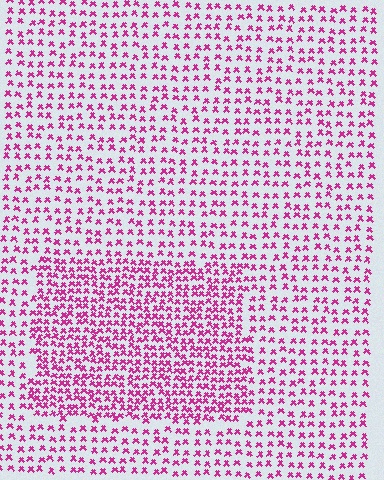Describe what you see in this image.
The image contains small magenta elements arranged at two different densities. A rectangle-shaped region is visible where the elements are more densely packed than the surrounding area.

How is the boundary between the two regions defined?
The boundary is defined by a change in element density (approximately 1.8x ratio). All elements are the same color, size, and shape.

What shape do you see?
I see a rectangle.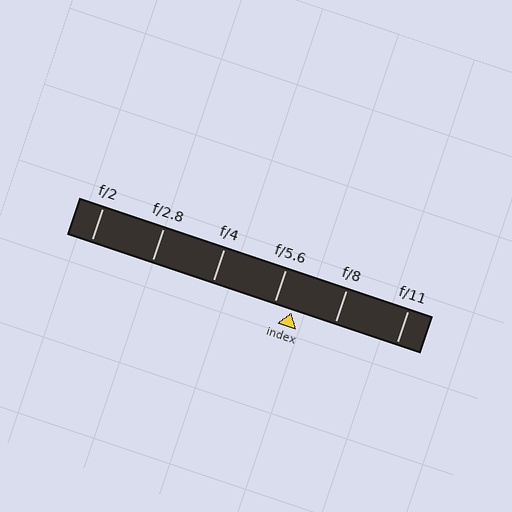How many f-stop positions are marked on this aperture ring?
There are 6 f-stop positions marked.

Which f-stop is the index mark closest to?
The index mark is closest to f/5.6.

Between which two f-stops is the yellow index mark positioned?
The index mark is between f/5.6 and f/8.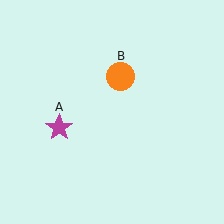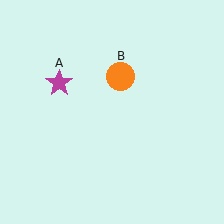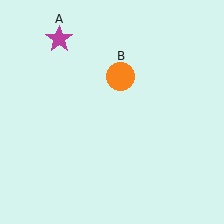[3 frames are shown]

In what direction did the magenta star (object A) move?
The magenta star (object A) moved up.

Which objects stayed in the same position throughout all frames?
Orange circle (object B) remained stationary.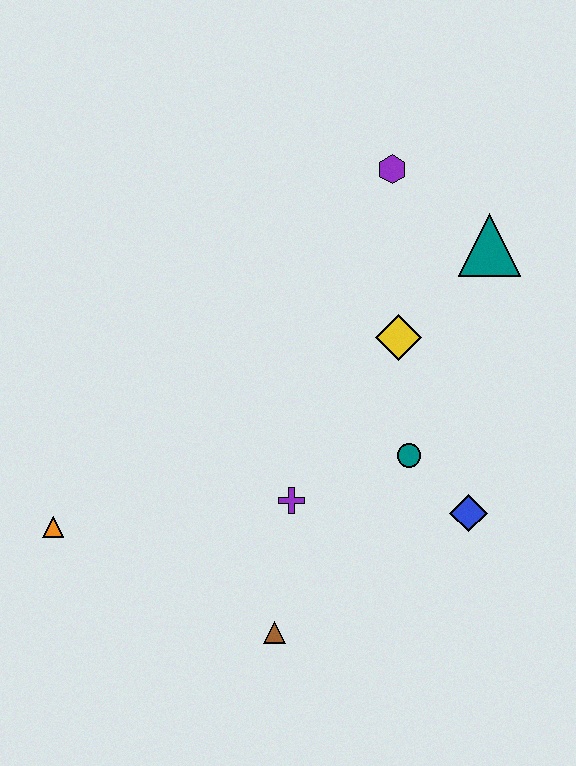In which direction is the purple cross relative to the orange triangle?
The purple cross is to the right of the orange triangle.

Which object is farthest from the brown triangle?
The purple hexagon is farthest from the brown triangle.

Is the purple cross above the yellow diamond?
No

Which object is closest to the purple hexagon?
The teal triangle is closest to the purple hexagon.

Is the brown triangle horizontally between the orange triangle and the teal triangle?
Yes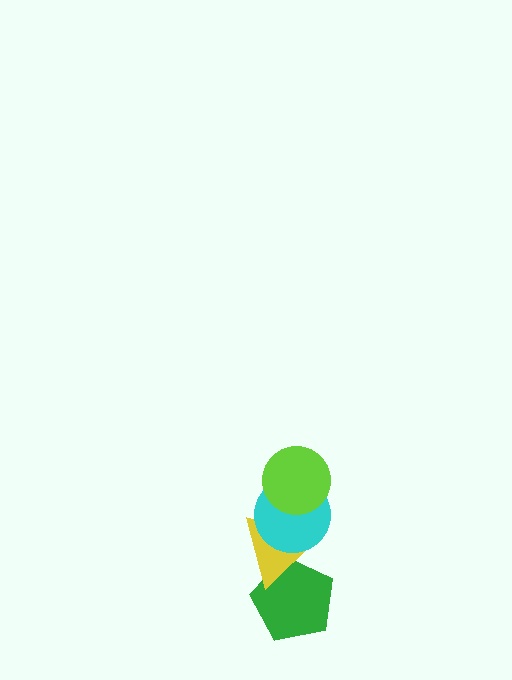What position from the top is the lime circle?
The lime circle is 1st from the top.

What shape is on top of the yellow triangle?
The cyan circle is on top of the yellow triangle.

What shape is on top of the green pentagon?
The yellow triangle is on top of the green pentagon.